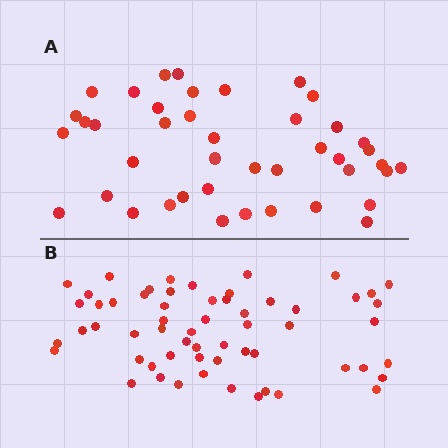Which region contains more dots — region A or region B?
Region B (the bottom region) has more dots.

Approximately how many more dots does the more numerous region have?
Region B has approximately 15 more dots than region A.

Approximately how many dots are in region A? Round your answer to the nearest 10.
About 40 dots. (The exact count is 42, which rounds to 40.)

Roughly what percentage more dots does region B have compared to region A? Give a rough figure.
About 40% more.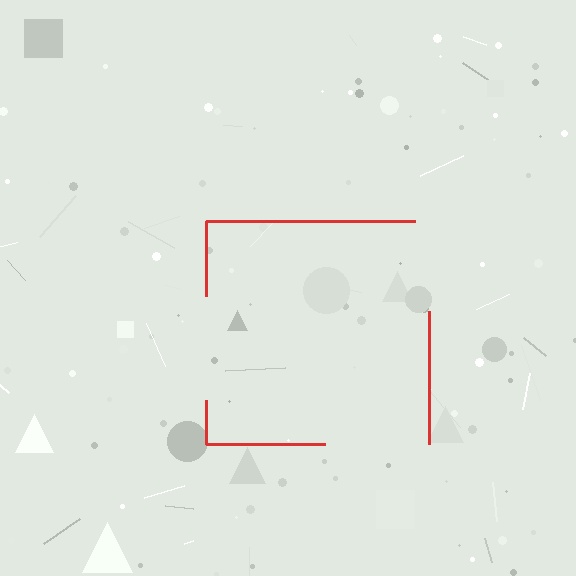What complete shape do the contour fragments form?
The contour fragments form a square.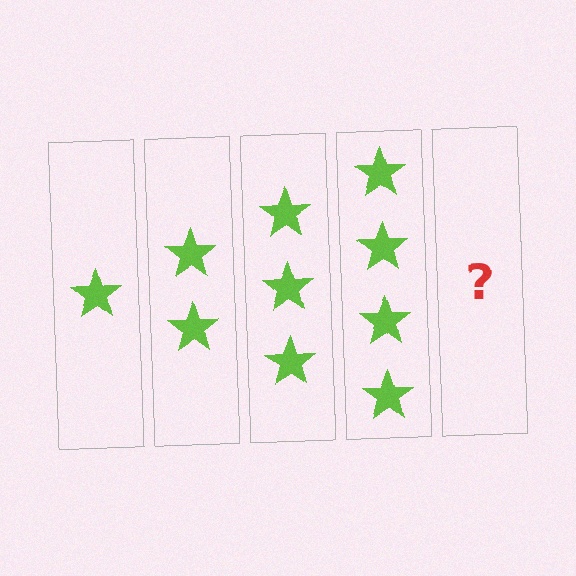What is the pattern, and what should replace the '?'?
The pattern is that each step adds one more star. The '?' should be 5 stars.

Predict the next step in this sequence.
The next step is 5 stars.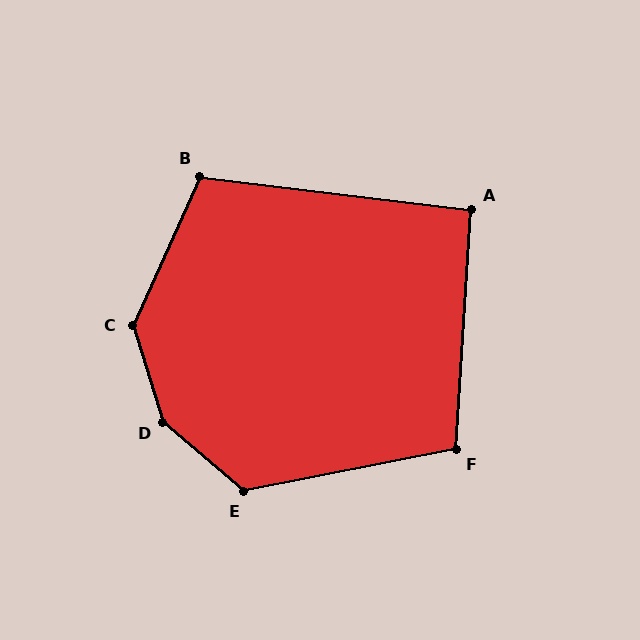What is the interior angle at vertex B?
Approximately 107 degrees (obtuse).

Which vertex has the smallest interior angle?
A, at approximately 93 degrees.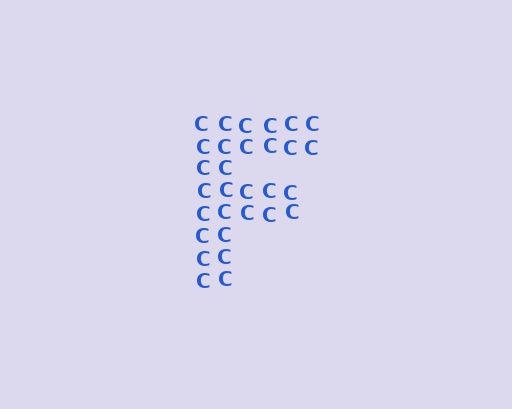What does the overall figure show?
The overall figure shows the letter F.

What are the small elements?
The small elements are letter C's.